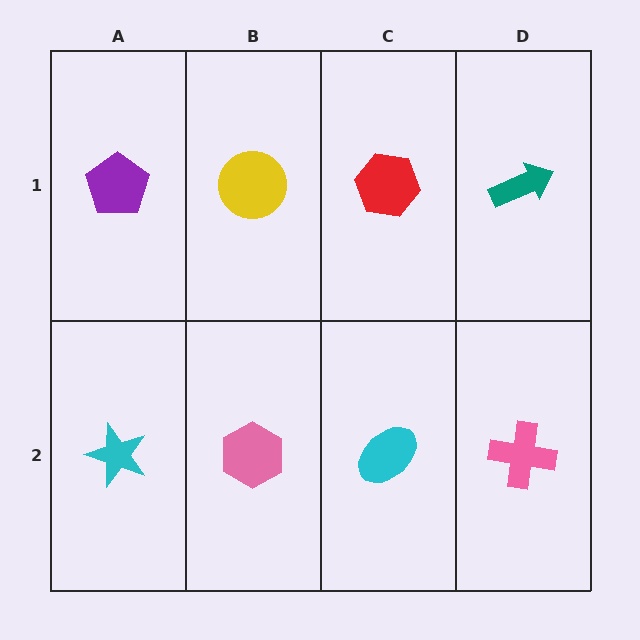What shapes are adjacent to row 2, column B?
A yellow circle (row 1, column B), a cyan star (row 2, column A), a cyan ellipse (row 2, column C).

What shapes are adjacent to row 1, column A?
A cyan star (row 2, column A), a yellow circle (row 1, column B).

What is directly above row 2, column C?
A red hexagon.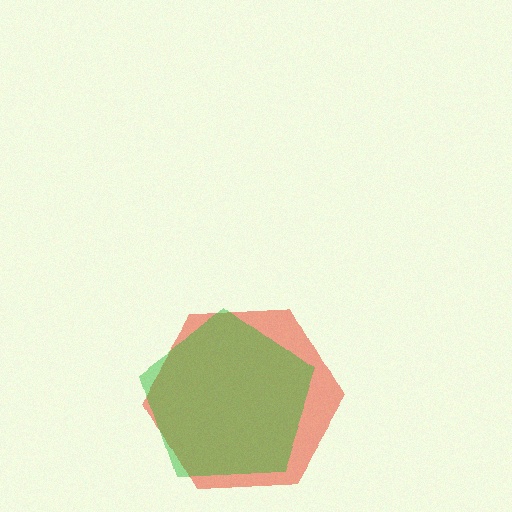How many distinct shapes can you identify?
There are 2 distinct shapes: a red hexagon, a green pentagon.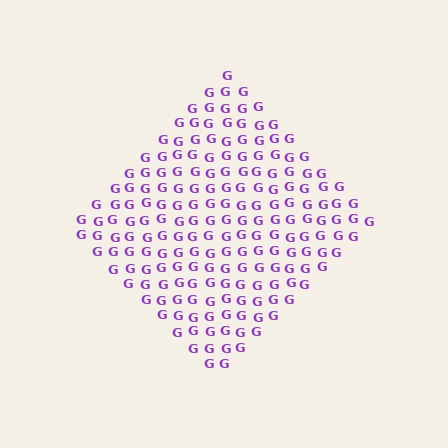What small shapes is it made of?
It is made of small letter G's.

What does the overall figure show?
The overall figure shows a diamond.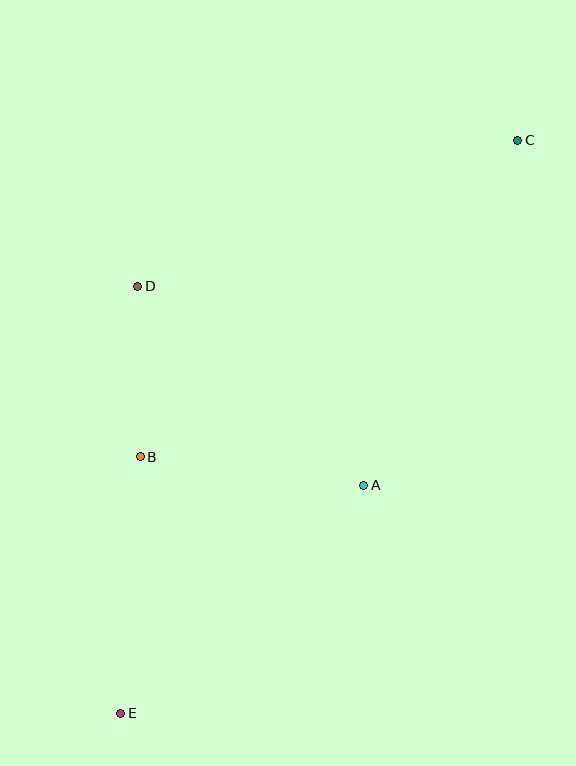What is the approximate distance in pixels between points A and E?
The distance between A and E is approximately 333 pixels.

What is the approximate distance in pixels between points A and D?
The distance between A and D is approximately 301 pixels.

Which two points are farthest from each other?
Points C and E are farthest from each other.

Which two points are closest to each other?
Points B and D are closest to each other.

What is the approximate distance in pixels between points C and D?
The distance between C and D is approximately 407 pixels.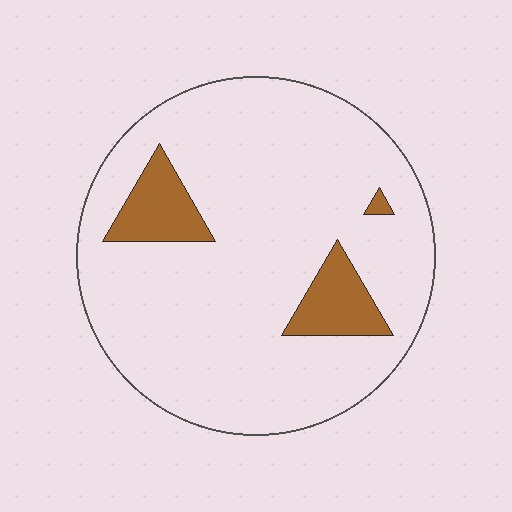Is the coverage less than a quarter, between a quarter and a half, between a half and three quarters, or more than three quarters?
Less than a quarter.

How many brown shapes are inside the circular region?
3.